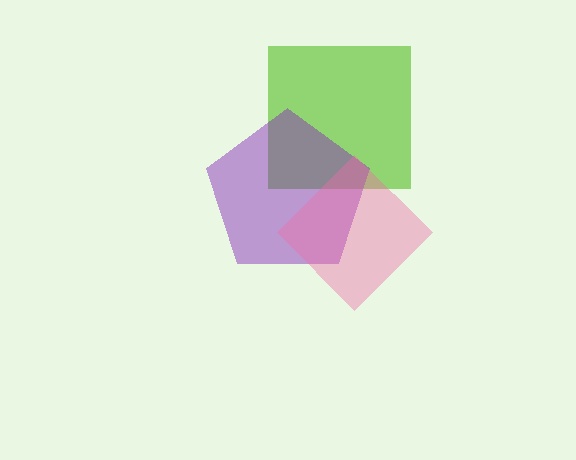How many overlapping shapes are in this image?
There are 3 overlapping shapes in the image.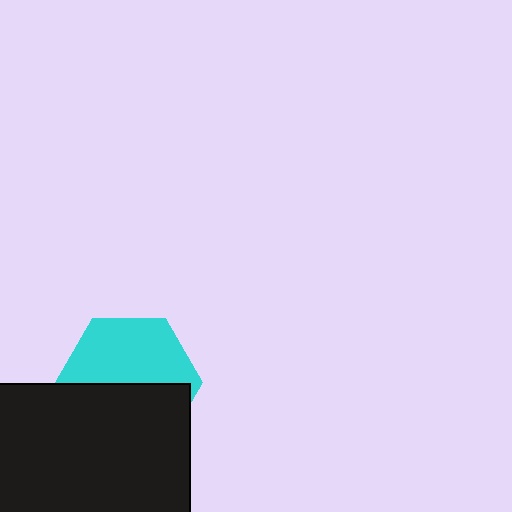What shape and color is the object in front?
The object in front is a black rectangle.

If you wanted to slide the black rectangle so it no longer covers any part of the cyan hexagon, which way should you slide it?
Slide it down — that is the most direct way to separate the two shapes.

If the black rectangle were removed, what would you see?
You would see the complete cyan hexagon.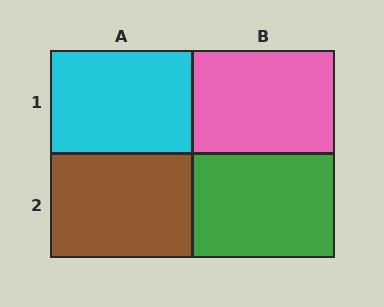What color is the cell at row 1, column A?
Cyan.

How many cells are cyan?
1 cell is cyan.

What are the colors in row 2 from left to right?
Brown, green.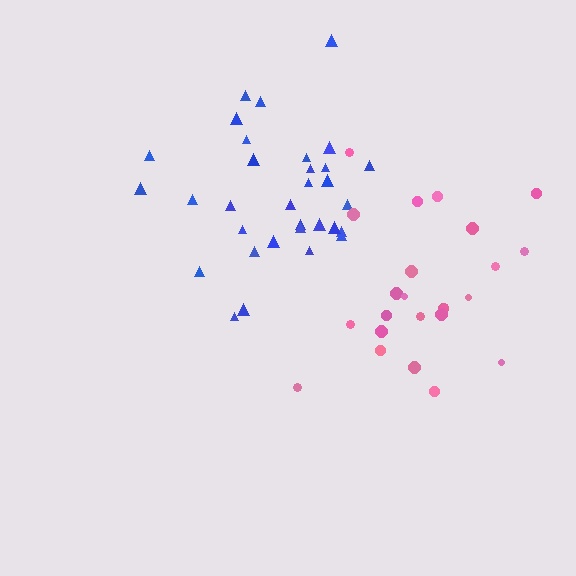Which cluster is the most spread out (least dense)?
Pink.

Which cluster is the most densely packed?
Blue.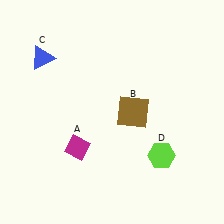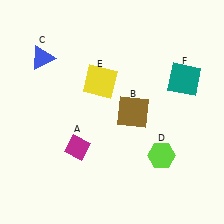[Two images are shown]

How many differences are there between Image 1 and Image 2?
There are 2 differences between the two images.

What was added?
A yellow square (E), a teal square (F) were added in Image 2.